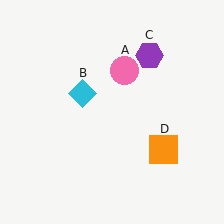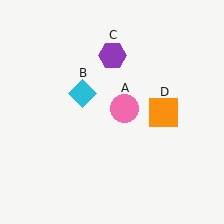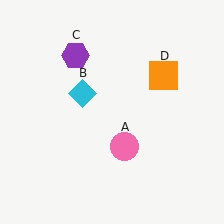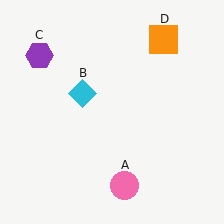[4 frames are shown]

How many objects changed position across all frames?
3 objects changed position: pink circle (object A), purple hexagon (object C), orange square (object D).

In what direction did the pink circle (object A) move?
The pink circle (object A) moved down.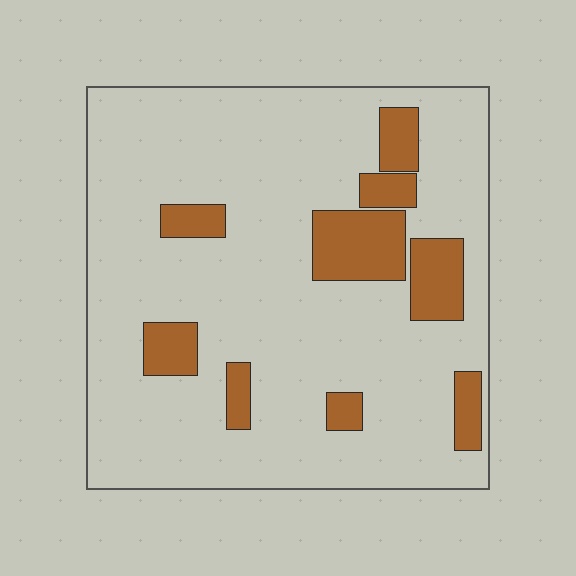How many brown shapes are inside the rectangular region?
9.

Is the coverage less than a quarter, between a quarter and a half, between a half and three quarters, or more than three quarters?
Less than a quarter.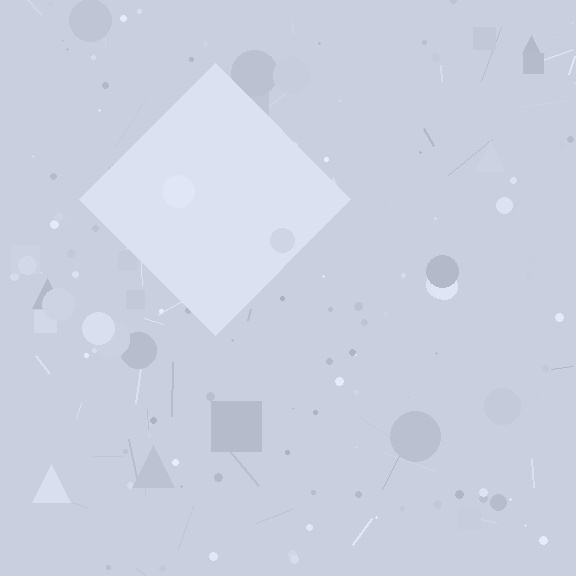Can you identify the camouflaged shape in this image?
The camouflaged shape is a diamond.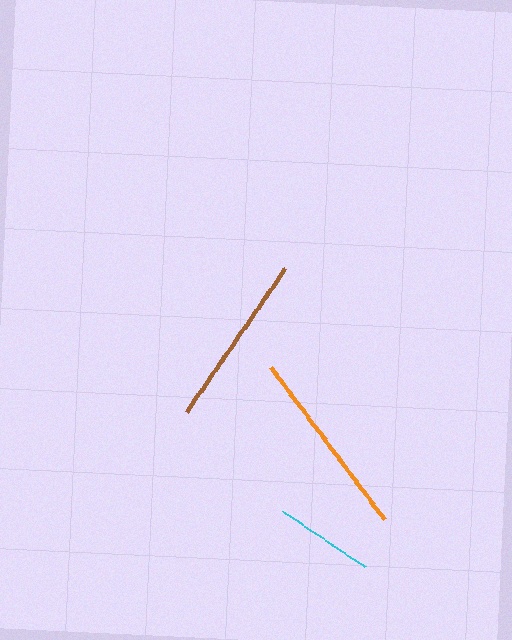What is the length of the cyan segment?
The cyan segment is approximately 100 pixels long.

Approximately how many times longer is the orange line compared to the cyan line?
The orange line is approximately 1.9 times the length of the cyan line.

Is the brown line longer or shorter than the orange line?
The orange line is longer than the brown line.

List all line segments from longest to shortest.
From longest to shortest: orange, brown, cyan.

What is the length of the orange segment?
The orange segment is approximately 190 pixels long.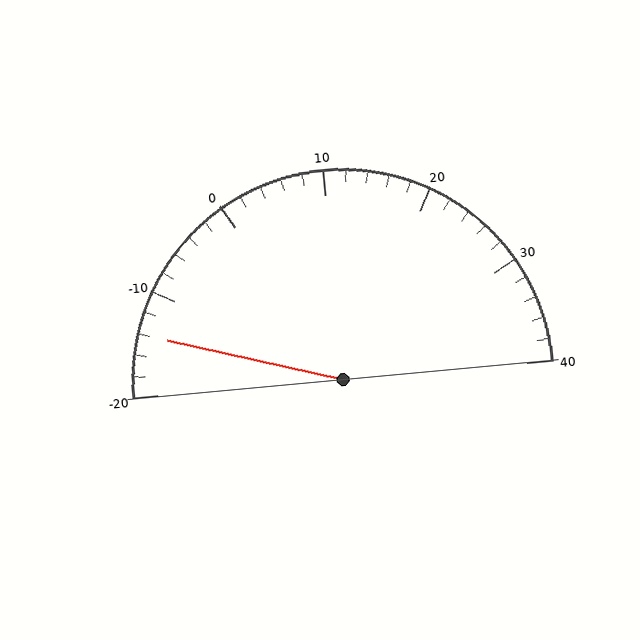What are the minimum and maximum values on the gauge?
The gauge ranges from -20 to 40.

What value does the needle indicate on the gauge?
The needle indicates approximately -14.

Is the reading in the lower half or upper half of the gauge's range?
The reading is in the lower half of the range (-20 to 40).